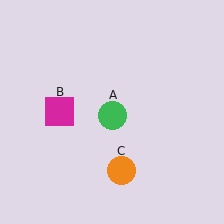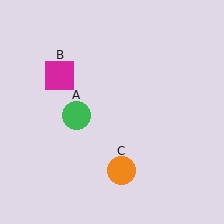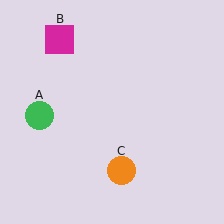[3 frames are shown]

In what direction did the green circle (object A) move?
The green circle (object A) moved left.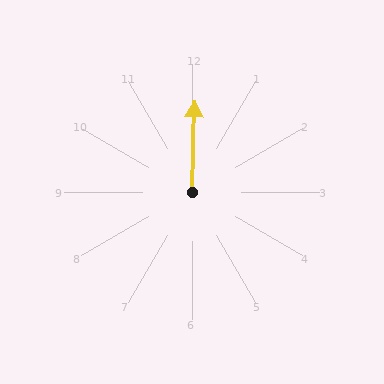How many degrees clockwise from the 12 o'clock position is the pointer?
Approximately 2 degrees.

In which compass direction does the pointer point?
North.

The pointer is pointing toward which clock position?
Roughly 12 o'clock.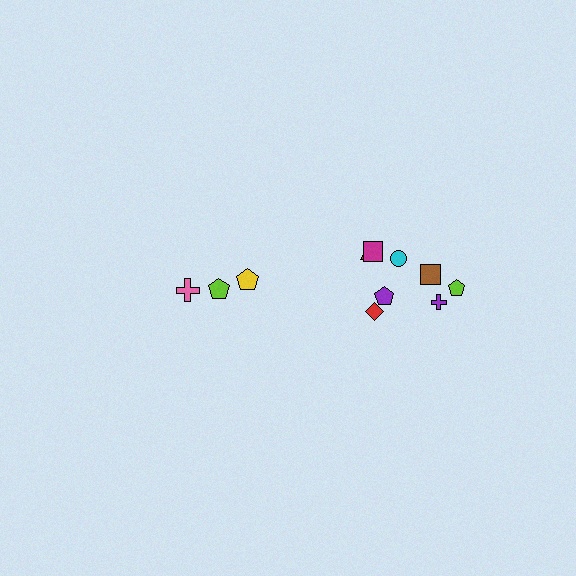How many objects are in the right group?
There are 8 objects.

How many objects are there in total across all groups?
There are 11 objects.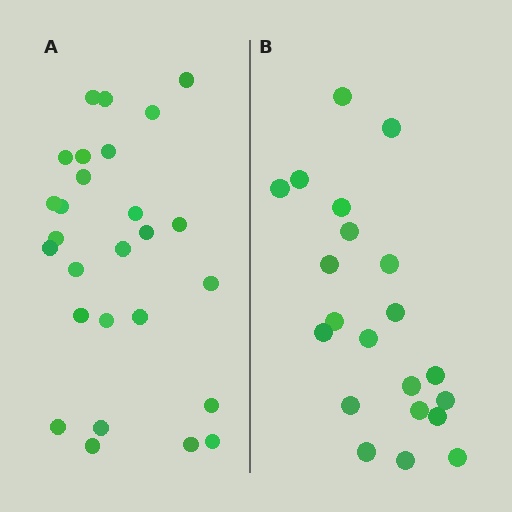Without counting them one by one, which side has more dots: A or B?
Region A (the left region) has more dots.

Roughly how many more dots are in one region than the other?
Region A has about 6 more dots than region B.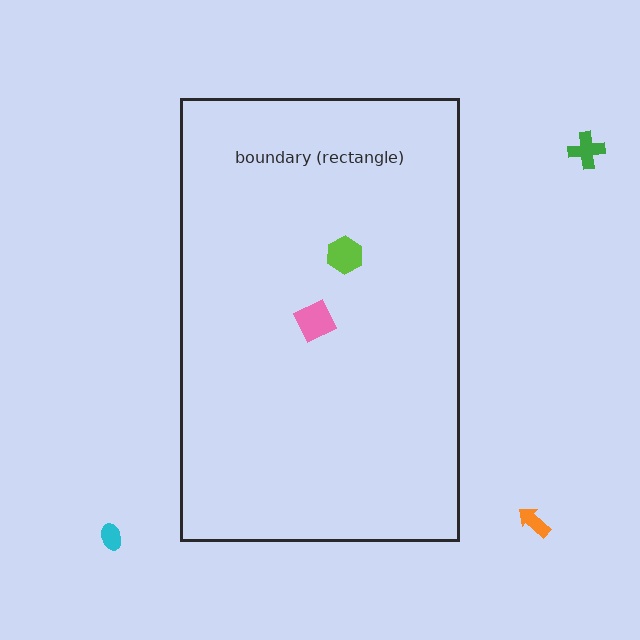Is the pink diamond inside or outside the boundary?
Inside.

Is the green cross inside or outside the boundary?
Outside.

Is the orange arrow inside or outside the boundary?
Outside.